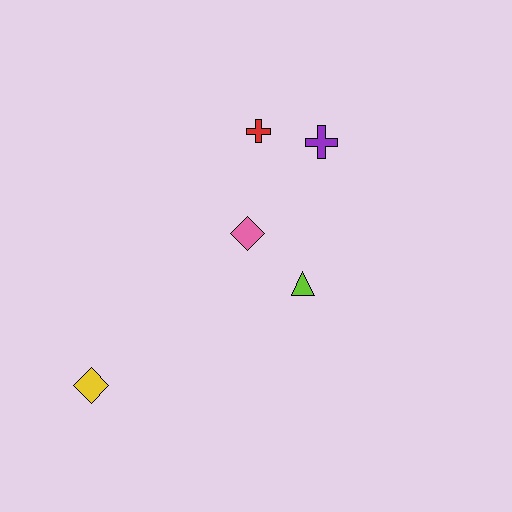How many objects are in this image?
There are 5 objects.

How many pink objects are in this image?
There is 1 pink object.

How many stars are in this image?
There are no stars.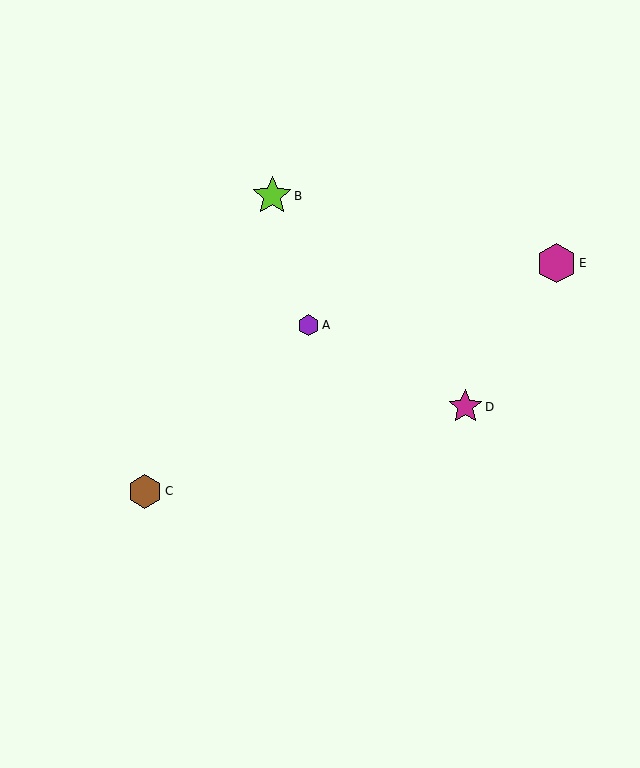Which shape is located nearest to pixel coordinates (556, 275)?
The magenta hexagon (labeled E) at (557, 263) is nearest to that location.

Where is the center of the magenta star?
The center of the magenta star is at (465, 407).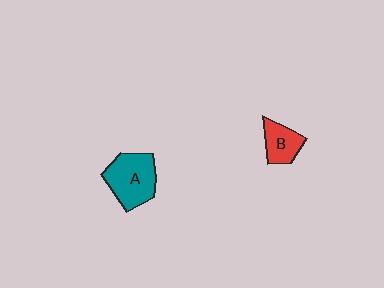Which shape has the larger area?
Shape A (teal).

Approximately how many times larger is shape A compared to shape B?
Approximately 1.7 times.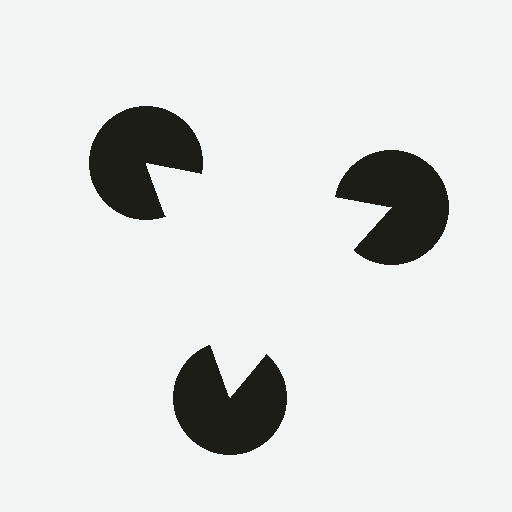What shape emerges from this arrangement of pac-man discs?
An illusory triangle — its edges are inferred from the aligned wedge cuts in the pac-man discs, not physically drawn.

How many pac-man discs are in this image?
There are 3 — one at each vertex of the illusory triangle.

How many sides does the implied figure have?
3 sides.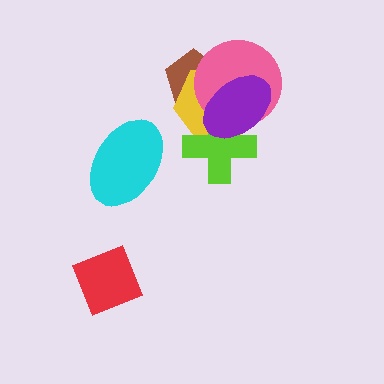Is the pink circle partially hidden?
Yes, it is partially covered by another shape.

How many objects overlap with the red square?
0 objects overlap with the red square.